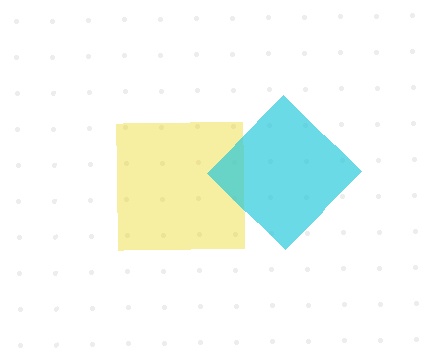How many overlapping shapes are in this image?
There are 2 overlapping shapes in the image.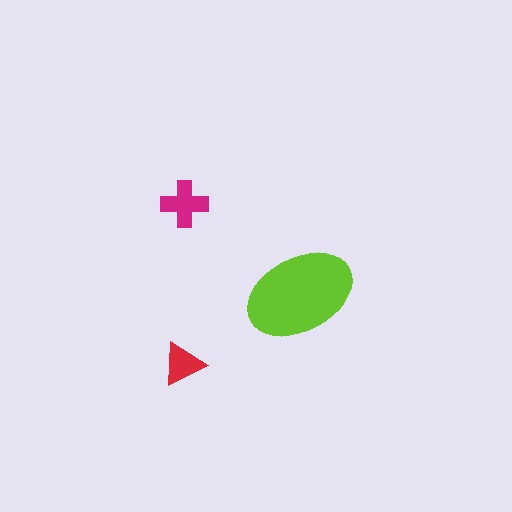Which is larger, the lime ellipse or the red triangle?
The lime ellipse.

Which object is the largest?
The lime ellipse.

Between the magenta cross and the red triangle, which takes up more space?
The magenta cross.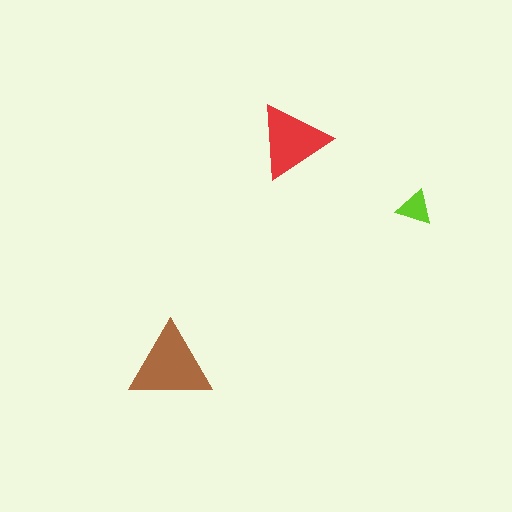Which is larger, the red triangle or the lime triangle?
The red one.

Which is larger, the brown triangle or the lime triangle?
The brown one.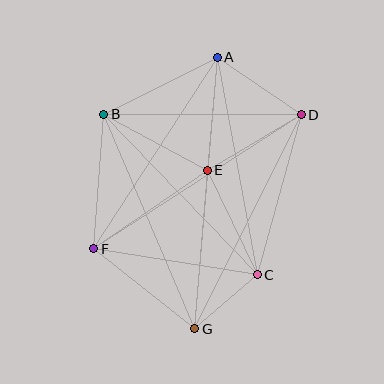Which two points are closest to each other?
Points C and G are closest to each other.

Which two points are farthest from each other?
Points A and G are farthest from each other.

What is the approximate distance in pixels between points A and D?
The distance between A and D is approximately 102 pixels.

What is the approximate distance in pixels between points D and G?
The distance between D and G is approximately 239 pixels.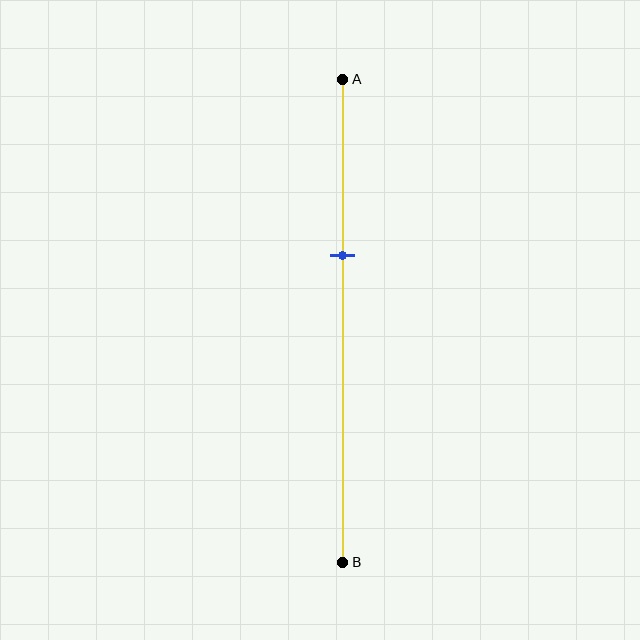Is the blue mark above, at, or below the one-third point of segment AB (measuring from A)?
The blue mark is below the one-third point of segment AB.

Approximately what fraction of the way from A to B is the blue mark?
The blue mark is approximately 35% of the way from A to B.